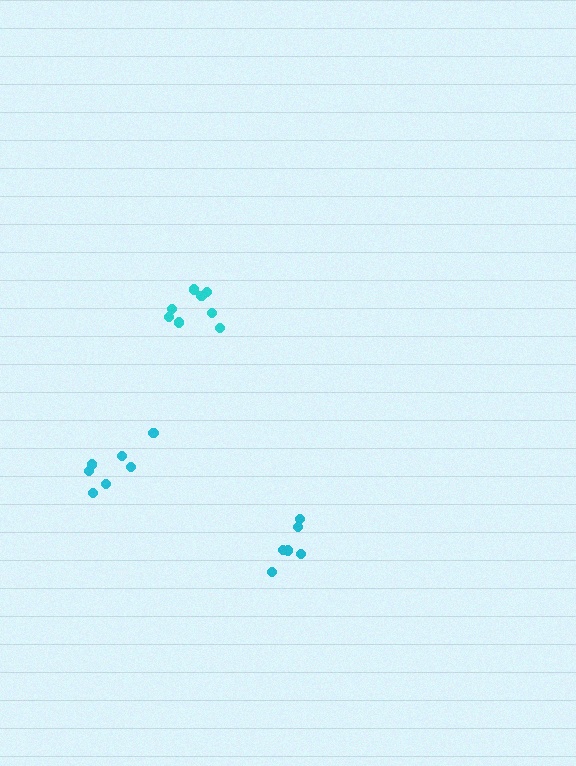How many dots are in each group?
Group 1: 8 dots, Group 2: 6 dots, Group 3: 7 dots (21 total).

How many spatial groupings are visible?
There are 3 spatial groupings.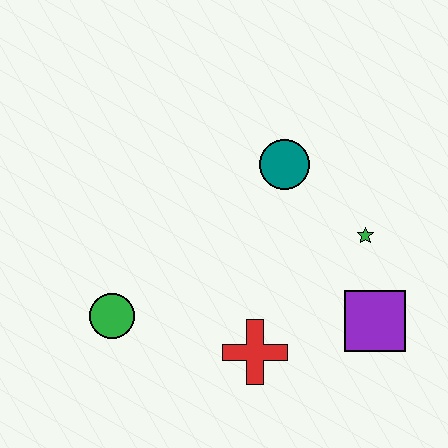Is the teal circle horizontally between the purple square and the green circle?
Yes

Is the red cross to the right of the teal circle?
No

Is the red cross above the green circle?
No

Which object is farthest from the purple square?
The green circle is farthest from the purple square.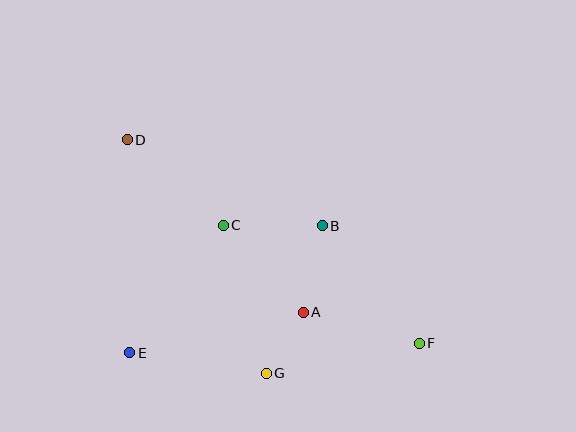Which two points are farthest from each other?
Points D and F are farthest from each other.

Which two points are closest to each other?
Points A and G are closest to each other.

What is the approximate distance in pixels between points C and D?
The distance between C and D is approximately 128 pixels.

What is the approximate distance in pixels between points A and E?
The distance between A and E is approximately 178 pixels.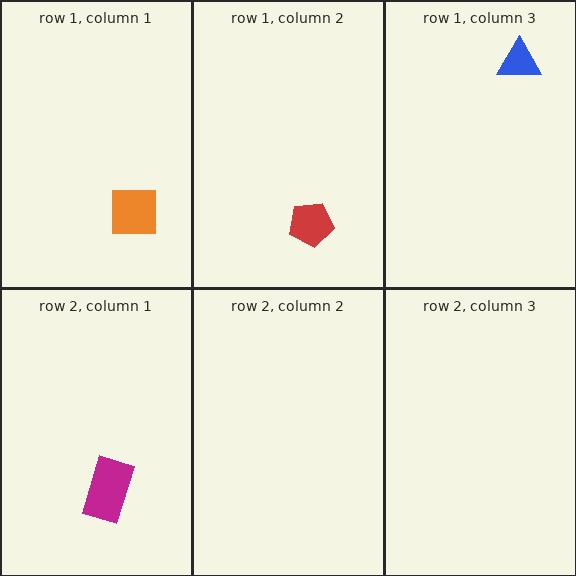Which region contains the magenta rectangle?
The row 2, column 1 region.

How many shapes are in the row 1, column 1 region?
1.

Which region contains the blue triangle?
The row 1, column 3 region.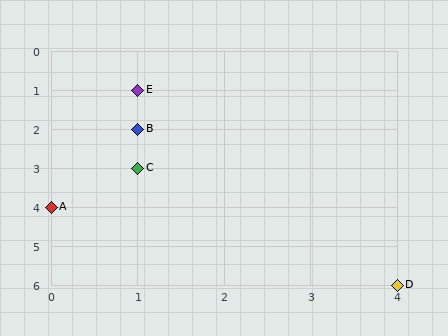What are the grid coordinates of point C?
Point C is at grid coordinates (1, 3).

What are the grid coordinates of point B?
Point B is at grid coordinates (1, 2).